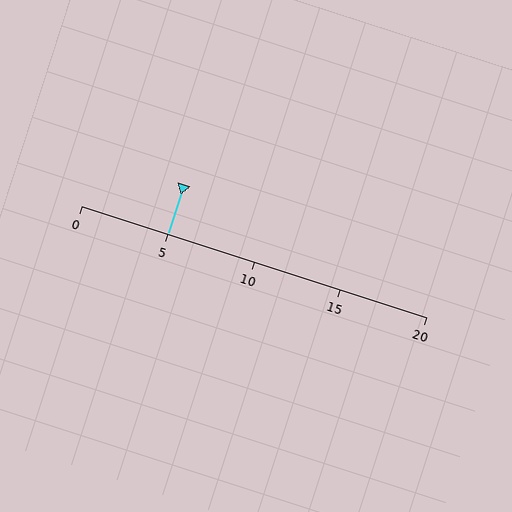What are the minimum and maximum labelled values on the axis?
The axis runs from 0 to 20.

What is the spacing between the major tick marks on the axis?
The major ticks are spaced 5 apart.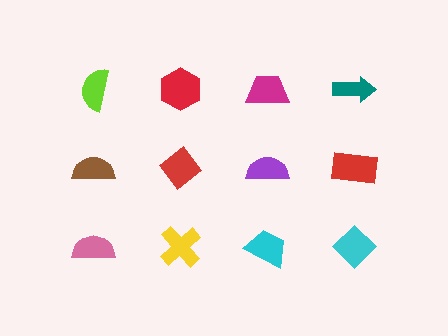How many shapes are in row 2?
4 shapes.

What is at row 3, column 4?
A cyan diamond.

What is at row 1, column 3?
A magenta trapezoid.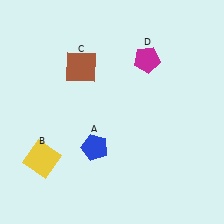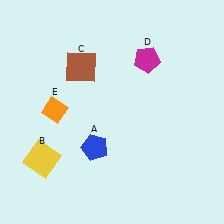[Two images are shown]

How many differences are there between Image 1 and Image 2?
There is 1 difference between the two images.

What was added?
An orange diamond (E) was added in Image 2.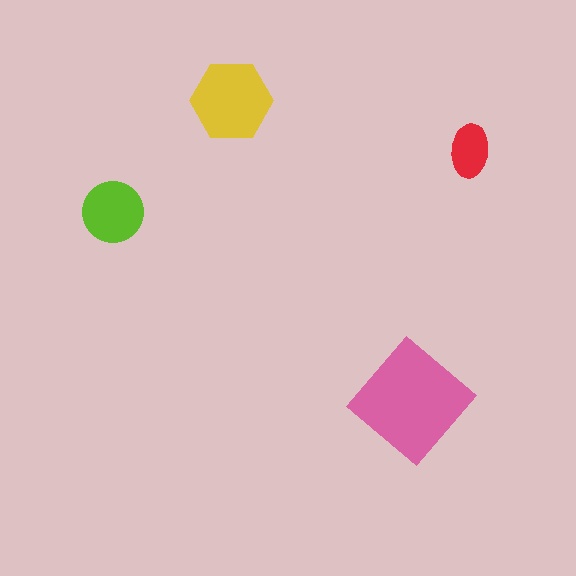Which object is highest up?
The yellow hexagon is topmost.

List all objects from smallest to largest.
The red ellipse, the lime circle, the yellow hexagon, the pink diamond.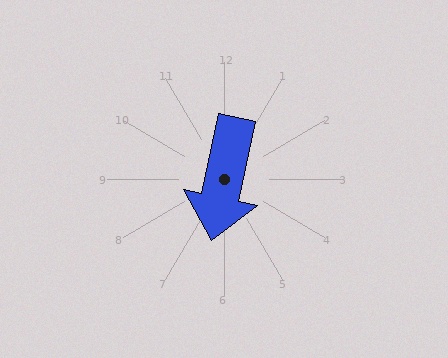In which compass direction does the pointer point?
South.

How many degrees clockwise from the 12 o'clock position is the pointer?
Approximately 192 degrees.